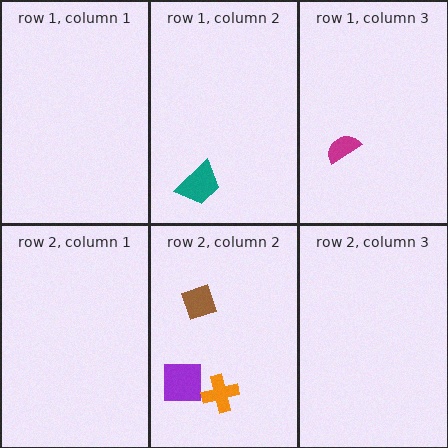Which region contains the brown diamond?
The row 2, column 2 region.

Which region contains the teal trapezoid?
The row 1, column 2 region.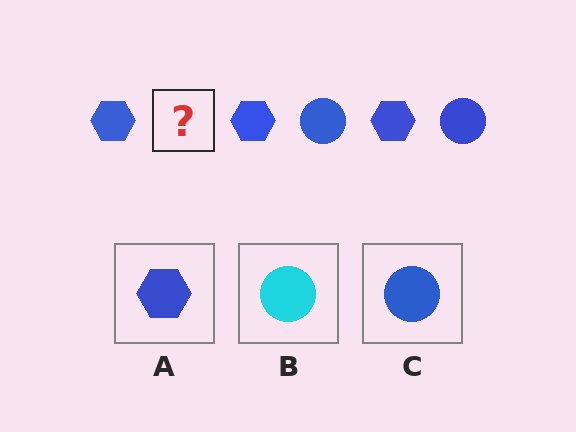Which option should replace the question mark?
Option C.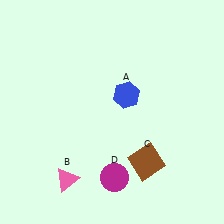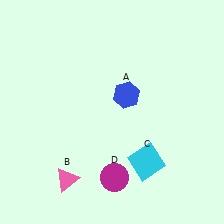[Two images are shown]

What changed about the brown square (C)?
In Image 1, C is brown. In Image 2, it changed to cyan.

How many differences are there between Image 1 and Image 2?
There is 1 difference between the two images.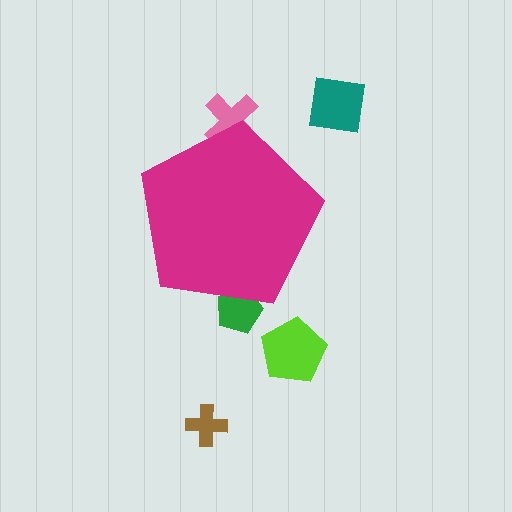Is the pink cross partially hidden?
Yes, the pink cross is partially hidden behind the magenta pentagon.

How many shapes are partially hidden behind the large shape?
2 shapes are partially hidden.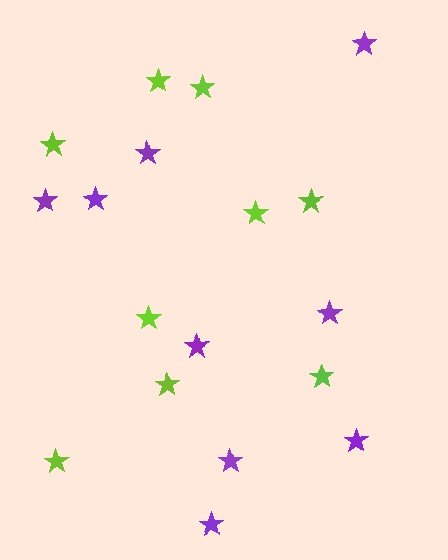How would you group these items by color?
There are 2 groups: one group of purple stars (9) and one group of lime stars (9).